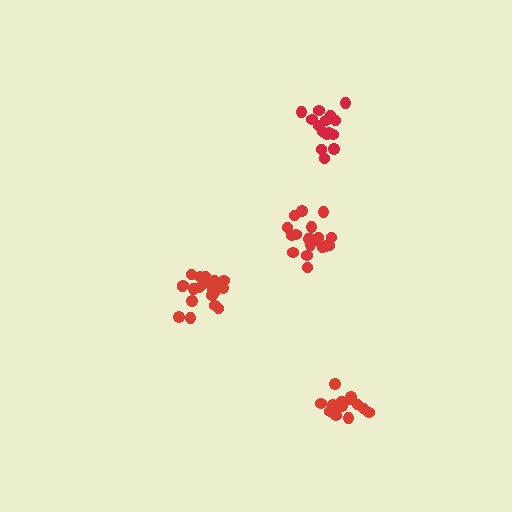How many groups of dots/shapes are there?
There are 4 groups.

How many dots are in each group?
Group 1: 19 dots, Group 2: 20 dots, Group 3: 15 dots, Group 4: 15 dots (69 total).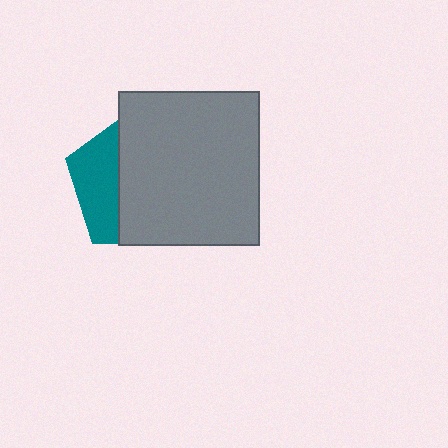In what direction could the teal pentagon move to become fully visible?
The teal pentagon could move left. That would shift it out from behind the gray rectangle entirely.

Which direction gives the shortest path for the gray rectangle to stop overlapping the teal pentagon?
Moving right gives the shortest separation.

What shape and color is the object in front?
The object in front is a gray rectangle.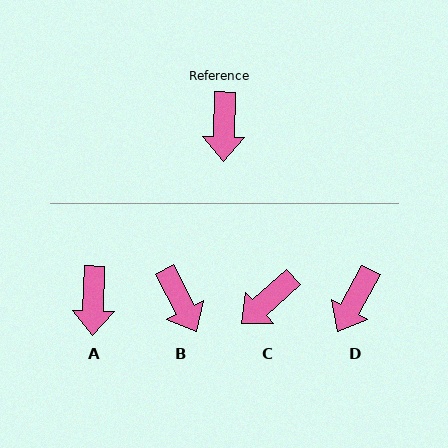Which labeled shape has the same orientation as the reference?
A.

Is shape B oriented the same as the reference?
No, it is off by about 29 degrees.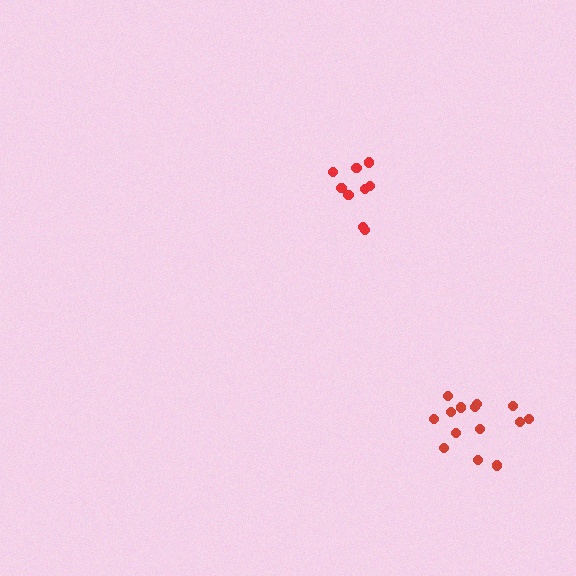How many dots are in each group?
Group 1: 9 dots, Group 2: 14 dots (23 total).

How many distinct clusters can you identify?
There are 2 distinct clusters.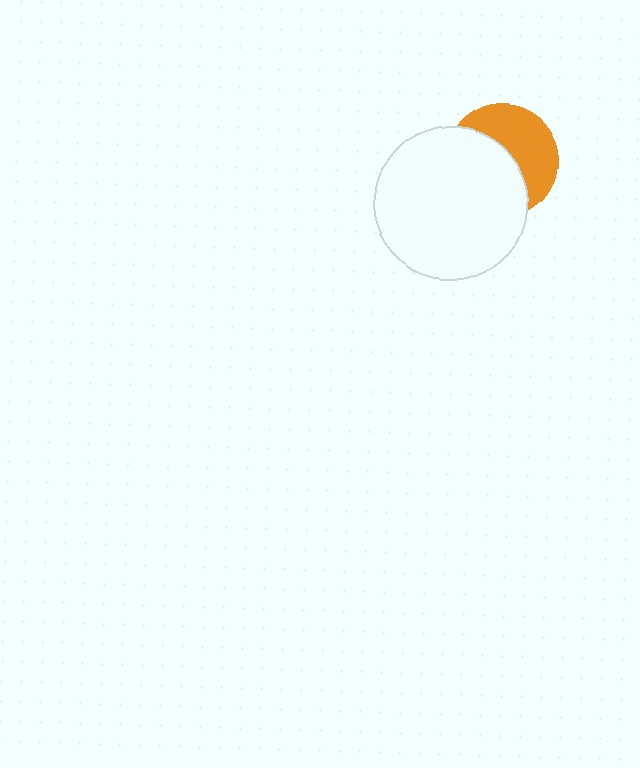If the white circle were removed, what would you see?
You would see the complete orange circle.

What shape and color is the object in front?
The object in front is a white circle.